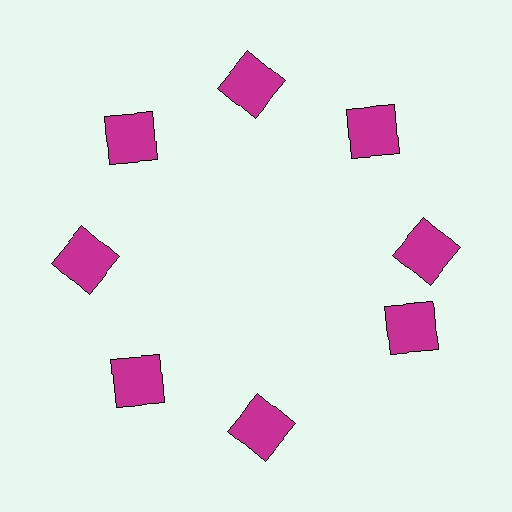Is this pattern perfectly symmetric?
No. The 8 magenta squares are arranged in a ring, but one element near the 4 o'clock position is rotated out of alignment along the ring, breaking the 8-fold rotational symmetry.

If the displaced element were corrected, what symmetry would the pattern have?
It would have 8-fold rotational symmetry — the pattern would map onto itself every 45 degrees.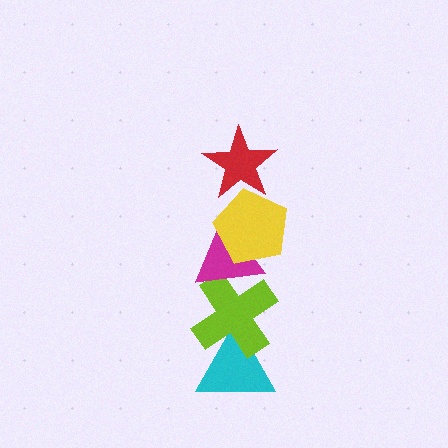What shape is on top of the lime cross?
The magenta triangle is on top of the lime cross.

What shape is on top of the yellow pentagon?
The red star is on top of the yellow pentagon.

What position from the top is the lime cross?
The lime cross is 4th from the top.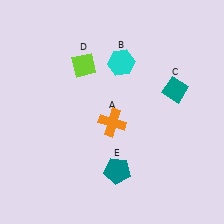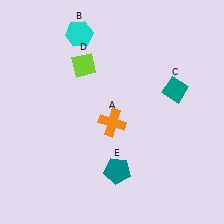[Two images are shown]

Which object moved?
The cyan hexagon (B) moved left.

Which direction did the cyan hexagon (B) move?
The cyan hexagon (B) moved left.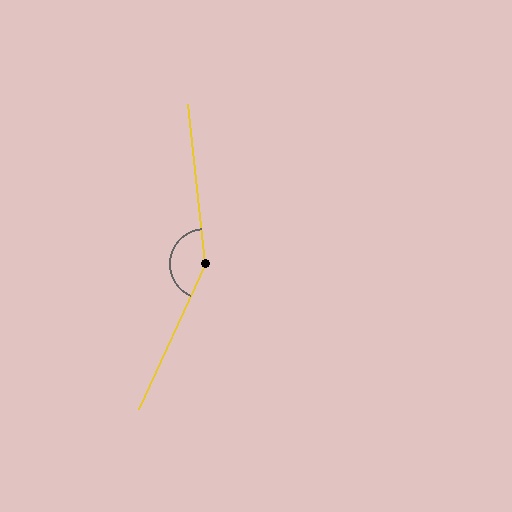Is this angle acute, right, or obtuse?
It is obtuse.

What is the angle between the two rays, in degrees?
Approximately 149 degrees.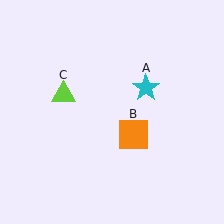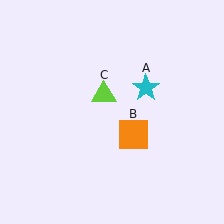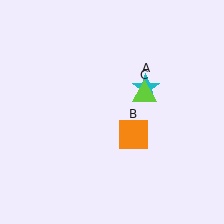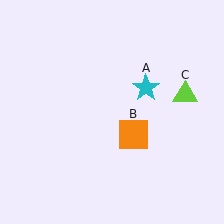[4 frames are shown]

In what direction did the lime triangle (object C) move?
The lime triangle (object C) moved right.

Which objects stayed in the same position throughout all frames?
Cyan star (object A) and orange square (object B) remained stationary.